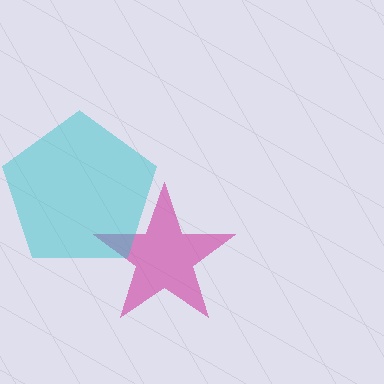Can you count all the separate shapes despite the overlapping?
Yes, there are 2 separate shapes.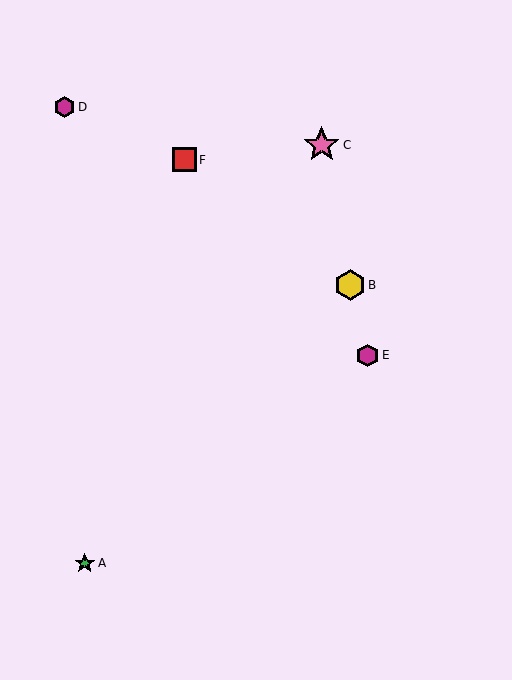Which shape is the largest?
The pink star (labeled C) is the largest.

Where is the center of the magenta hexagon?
The center of the magenta hexagon is at (64, 107).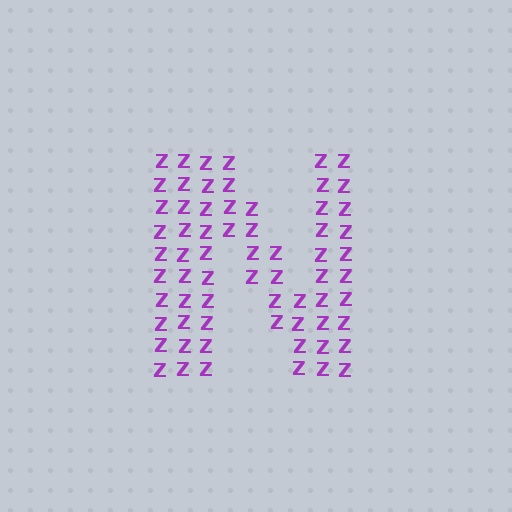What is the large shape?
The large shape is the letter N.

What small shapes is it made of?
It is made of small letter Z's.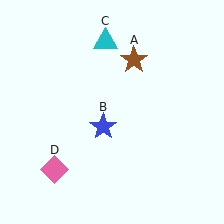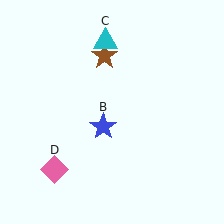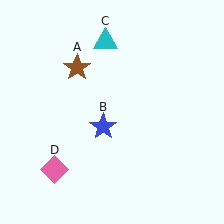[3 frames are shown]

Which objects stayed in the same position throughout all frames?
Blue star (object B) and cyan triangle (object C) and pink diamond (object D) remained stationary.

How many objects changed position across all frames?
1 object changed position: brown star (object A).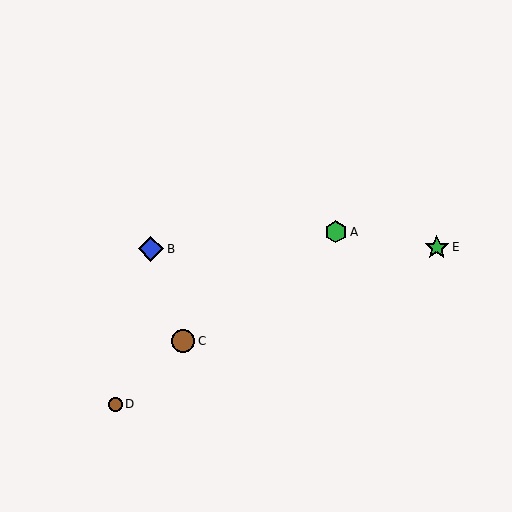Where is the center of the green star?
The center of the green star is at (437, 247).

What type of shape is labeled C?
Shape C is a brown circle.